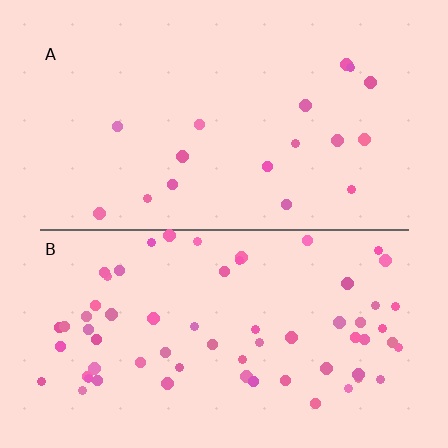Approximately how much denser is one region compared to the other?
Approximately 3.7× — region B over region A.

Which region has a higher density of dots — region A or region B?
B (the bottom).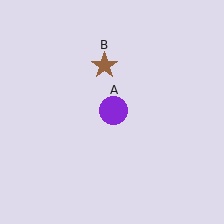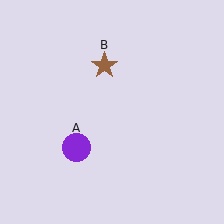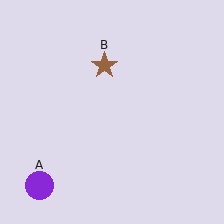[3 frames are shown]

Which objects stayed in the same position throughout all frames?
Brown star (object B) remained stationary.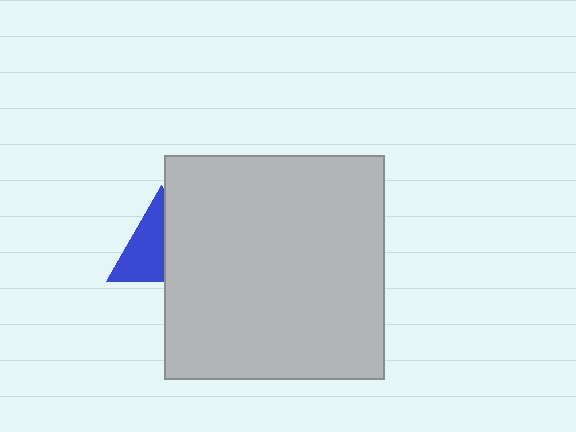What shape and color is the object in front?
The object in front is a light gray rectangle.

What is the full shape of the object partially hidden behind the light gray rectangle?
The partially hidden object is a blue triangle.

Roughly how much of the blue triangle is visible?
About half of it is visible (roughly 54%).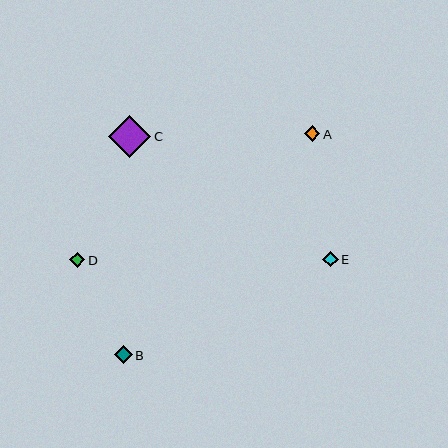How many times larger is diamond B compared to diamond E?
Diamond B is approximately 1.2 times the size of diamond E.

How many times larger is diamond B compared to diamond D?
Diamond B is approximately 1.2 times the size of diamond D.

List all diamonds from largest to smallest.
From largest to smallest: C, B, A, D, E.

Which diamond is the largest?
Diamond C is the largest with a size of approximately 42 pixels.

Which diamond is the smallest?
Diamond E is the smallest with a size of approximately 15 pixels.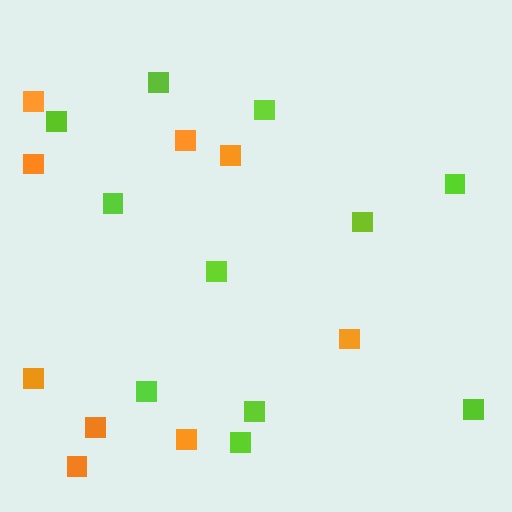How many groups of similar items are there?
There are 2 groups: one group of orange squares (9) and one group of lime squares (11).